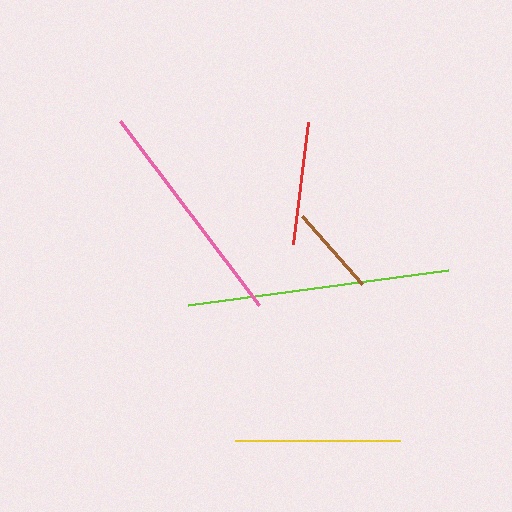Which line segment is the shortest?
The brown line is the shortest at approximately 91 pixels.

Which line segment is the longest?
The lime line is the longest at approximately 262 pixels.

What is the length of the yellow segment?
The yellow segment is approximately 164 pixels long.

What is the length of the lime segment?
The lime segment is approximately 262 pixels long.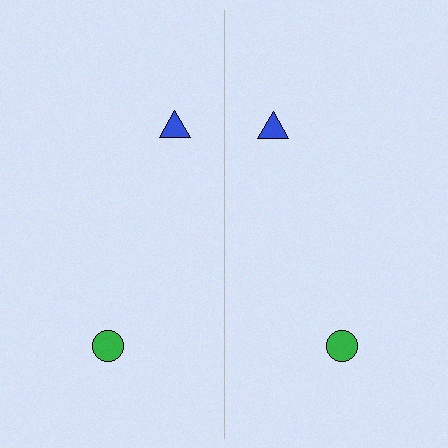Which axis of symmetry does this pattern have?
The pattern has a vertical axis of symmetry running through the center of the image.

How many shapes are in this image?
There are 4 shapes in this image.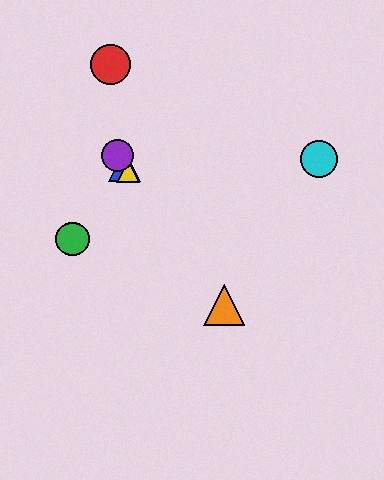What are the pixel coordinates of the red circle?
The red circle is at (110, 65).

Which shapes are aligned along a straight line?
The blue triangle, the yellow triangle, the purple circle, the orange triangle are aligned along a straight line.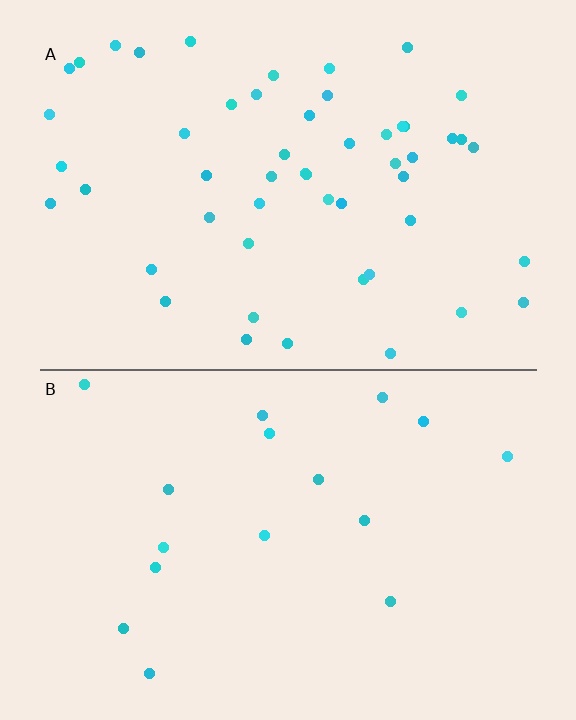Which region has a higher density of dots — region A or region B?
A (the top).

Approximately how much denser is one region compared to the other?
Approximately 3.1× — region A over region B.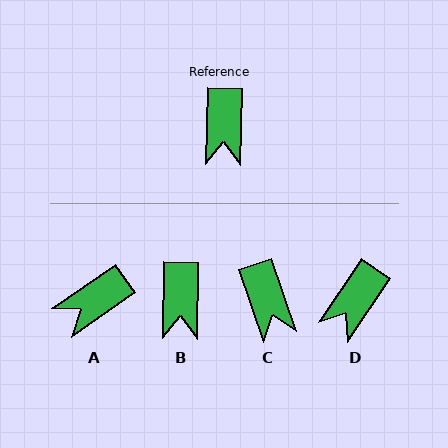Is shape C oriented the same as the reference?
No, it is off by about 20 degrees.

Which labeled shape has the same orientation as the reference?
B.